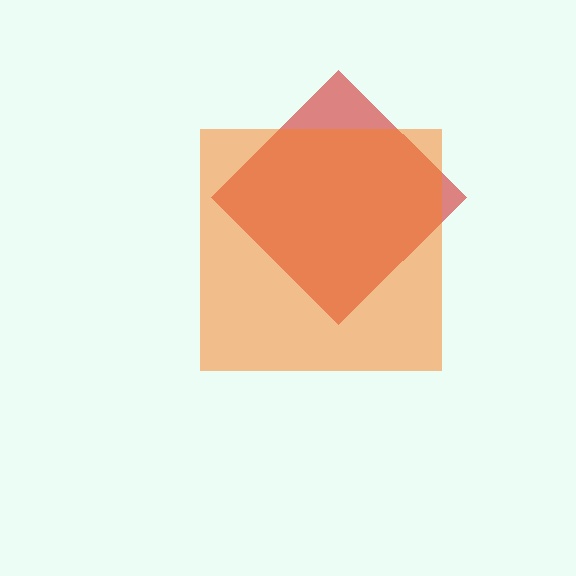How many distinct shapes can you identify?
There are 2 distinct shapes: a red diamond, an orange square.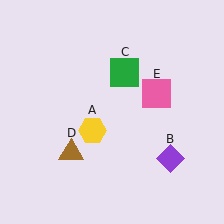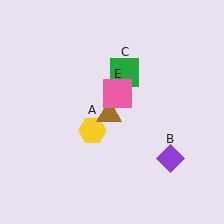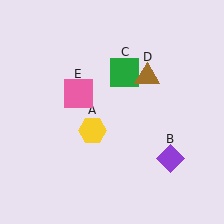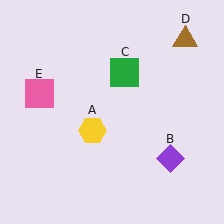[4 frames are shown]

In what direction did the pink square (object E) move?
The pink square (object E) moved left.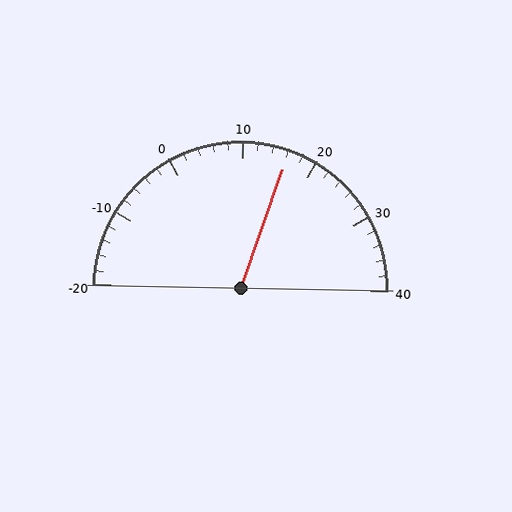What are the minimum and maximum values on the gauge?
The gauge ranges from -20 to 40.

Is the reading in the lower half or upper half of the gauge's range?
The reading is in the upper half of the range (-20 to 40).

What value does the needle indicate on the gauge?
The needle indicates approximately 16.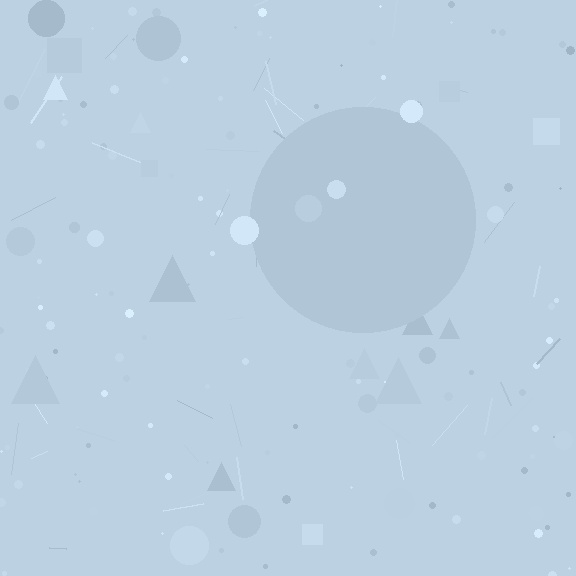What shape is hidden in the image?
A circle is hidden in the image.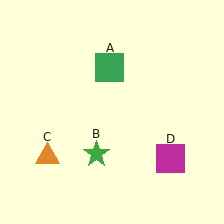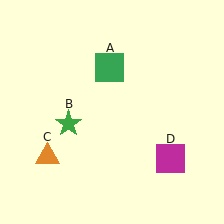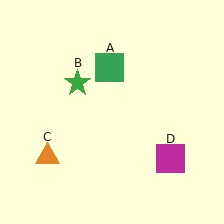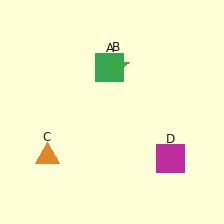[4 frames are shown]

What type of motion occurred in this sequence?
The green star (object B) rotated clockwise around the center of the scene.